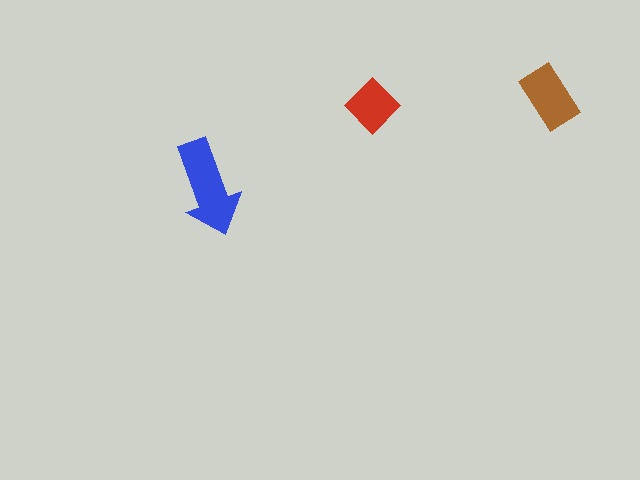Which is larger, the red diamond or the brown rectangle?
The brown rectangle.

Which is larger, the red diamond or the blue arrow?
The blue arrow.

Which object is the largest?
The blue arrow.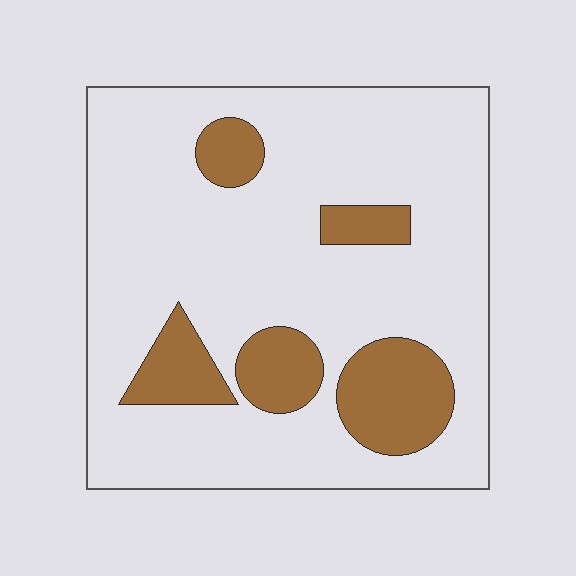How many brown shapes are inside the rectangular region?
5.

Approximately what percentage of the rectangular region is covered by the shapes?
Approximately 20%.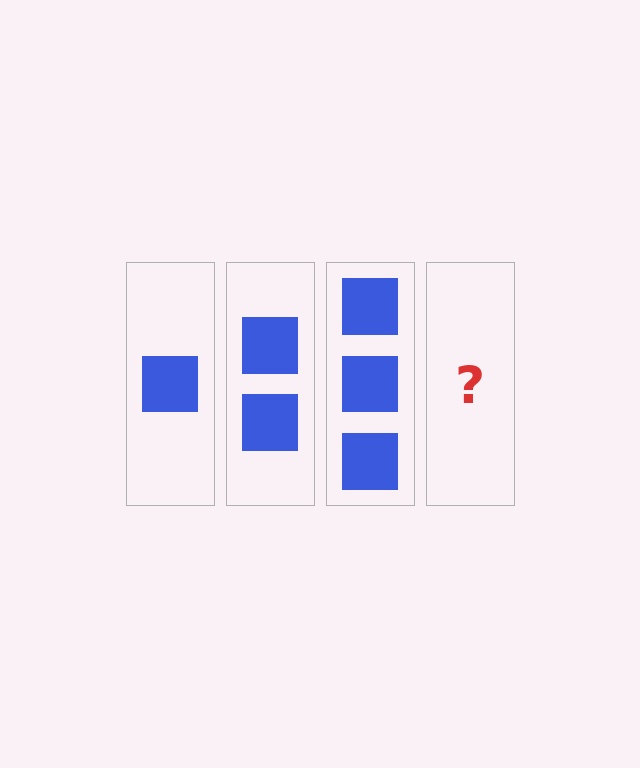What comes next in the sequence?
The next element should be 4 squares.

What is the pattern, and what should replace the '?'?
The pattern is that each step adds one more square. The '?' should be 4 squares.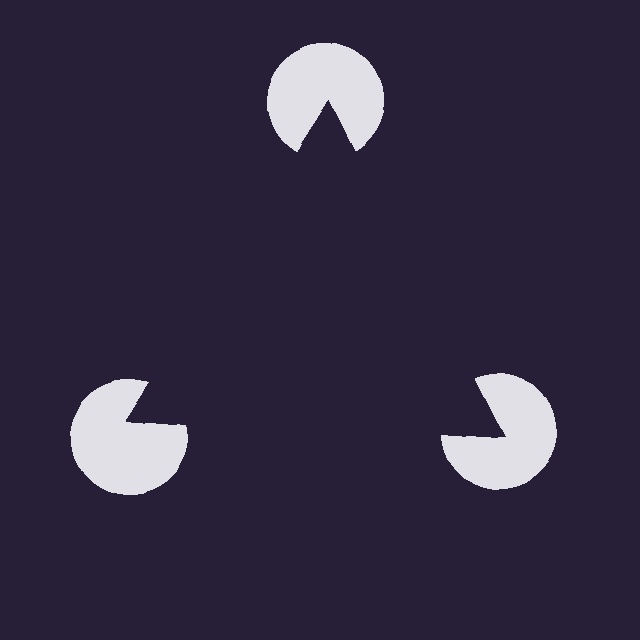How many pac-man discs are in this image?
There are 3 — one at each vertex of the illusory triangle.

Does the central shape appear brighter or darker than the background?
It typically appears slightly darker than the background, even though no actual brightness change is drawn.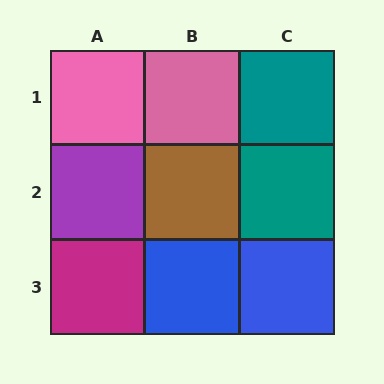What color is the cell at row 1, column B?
Pink.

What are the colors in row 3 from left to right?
Magenta, blue, blue.